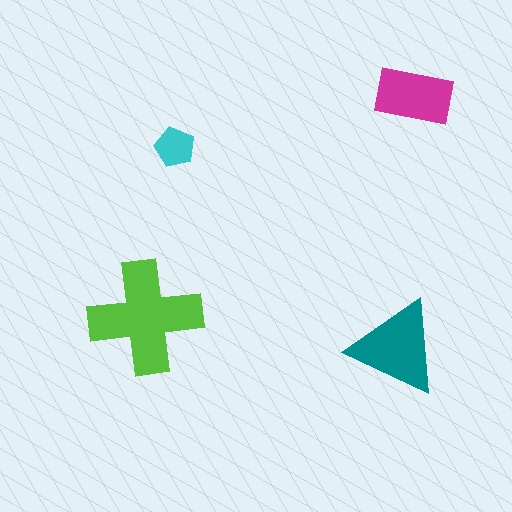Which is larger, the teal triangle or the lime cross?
The lime cross.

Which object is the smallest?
The cyan pentagon.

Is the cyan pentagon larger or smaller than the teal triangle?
Smaller.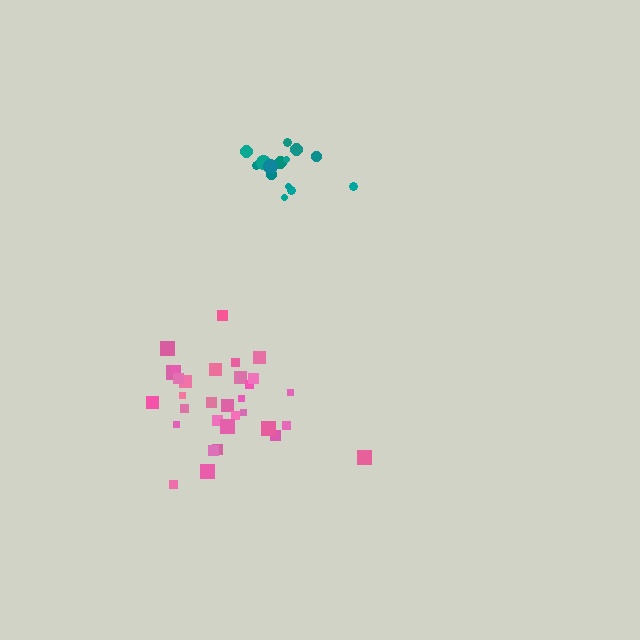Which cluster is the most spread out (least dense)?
Pink.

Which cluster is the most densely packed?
Teal.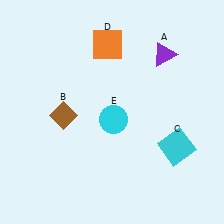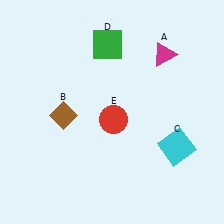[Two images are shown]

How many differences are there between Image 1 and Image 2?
There are 3 differences between the two images.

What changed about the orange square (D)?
In Image 1, D is orange. In Image 2, it changed to green.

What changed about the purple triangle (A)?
In Image 1, A is purple. In Image 2, it changed to magenta.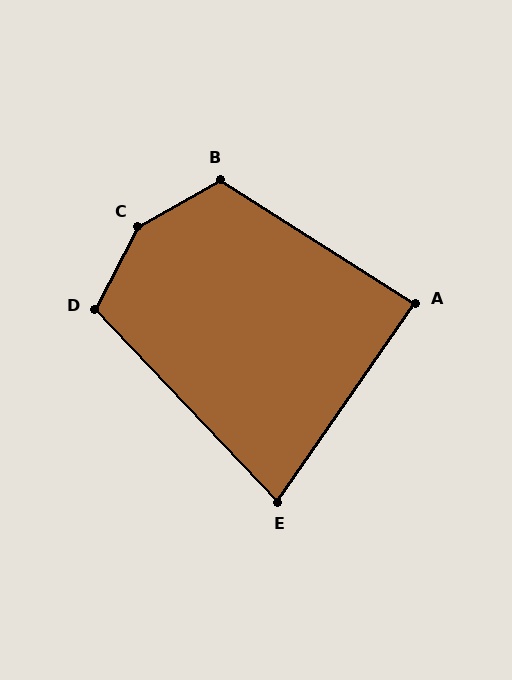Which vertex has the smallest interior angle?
E, at approximately 78 degrees.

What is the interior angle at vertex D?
Approximately 109 degrees (obtuse).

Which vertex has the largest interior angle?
C, at approximately 147 degrees.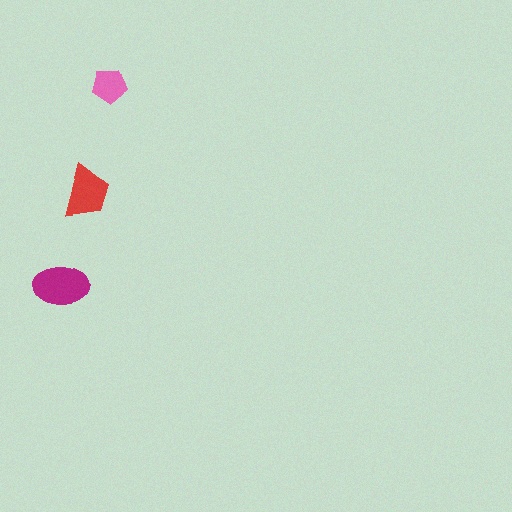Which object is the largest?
The magenta ellipse.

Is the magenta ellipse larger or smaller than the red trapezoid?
Larger.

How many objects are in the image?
There are 3 objects in the image.